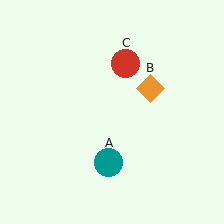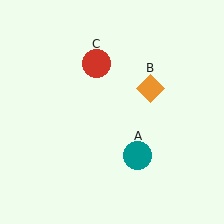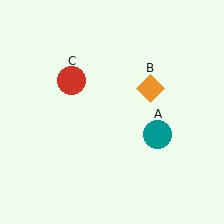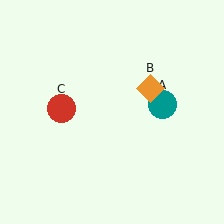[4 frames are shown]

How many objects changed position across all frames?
2 objects changed position: teal circle (object A), red circle (object C).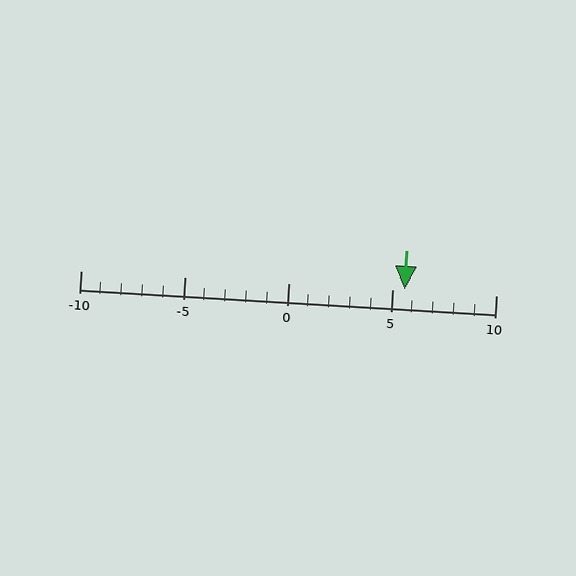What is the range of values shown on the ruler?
The ruler shows values from -10 to 10.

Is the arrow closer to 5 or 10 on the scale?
The arrow is closer to 5.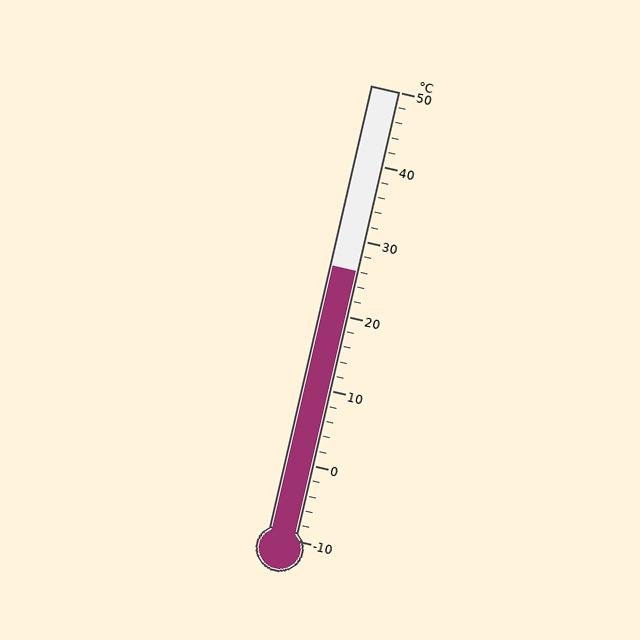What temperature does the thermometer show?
The thermometer shows approximately 26°C.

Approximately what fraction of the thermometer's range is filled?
The thermometer is filled to approximately 60% of its range.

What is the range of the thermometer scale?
The thermometer scale ranges from -10°C to 50°C.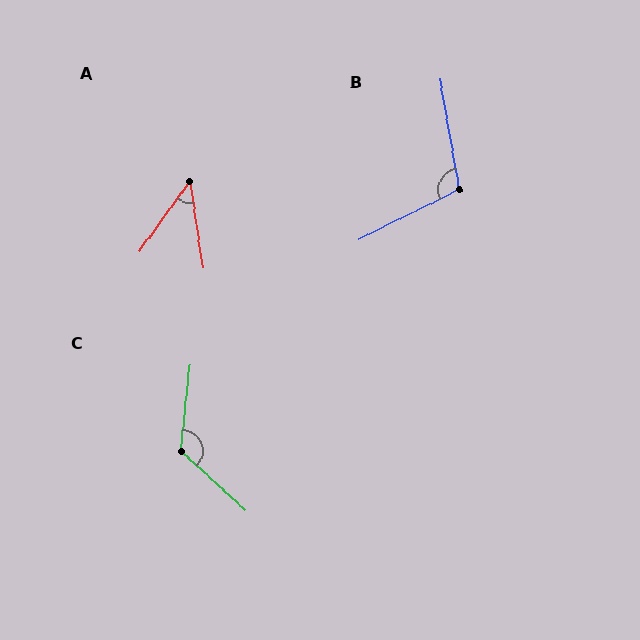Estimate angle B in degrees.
Approximately 107 degrees.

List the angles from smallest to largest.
A (43°), B (107°), C (127°).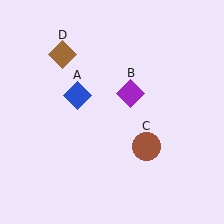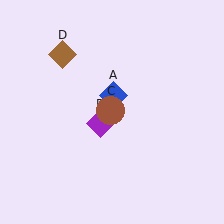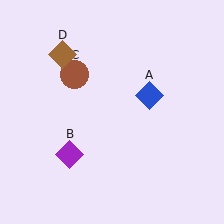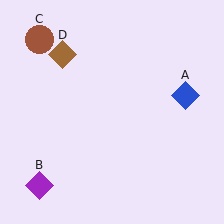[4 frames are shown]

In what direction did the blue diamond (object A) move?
The blue diamond (object A) moved right.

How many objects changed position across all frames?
3 objects changed position: blue diamond (object A), purple diamond (object B), brown circle (object C).